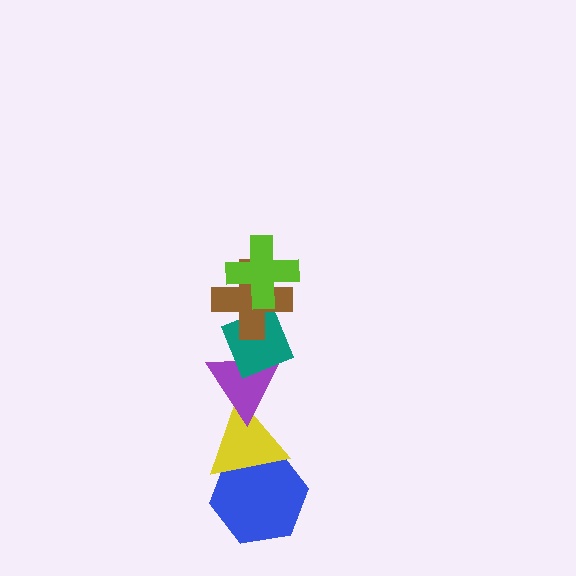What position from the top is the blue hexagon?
The blue hexagon is 6th from the top.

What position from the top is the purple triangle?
The purple triangle is 4th from the top.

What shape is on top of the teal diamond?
The brown cross is on top of the teal diamond.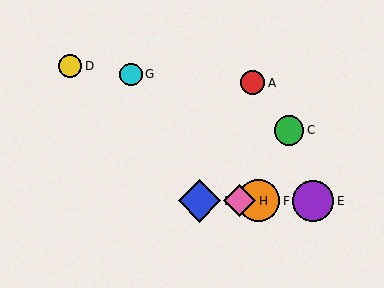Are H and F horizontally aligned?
Yes, both are at y≈201.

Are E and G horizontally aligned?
No, E is at y≈201 and G is at y≈74.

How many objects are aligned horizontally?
4 objects (B, E, F, H) are aligned horizontally.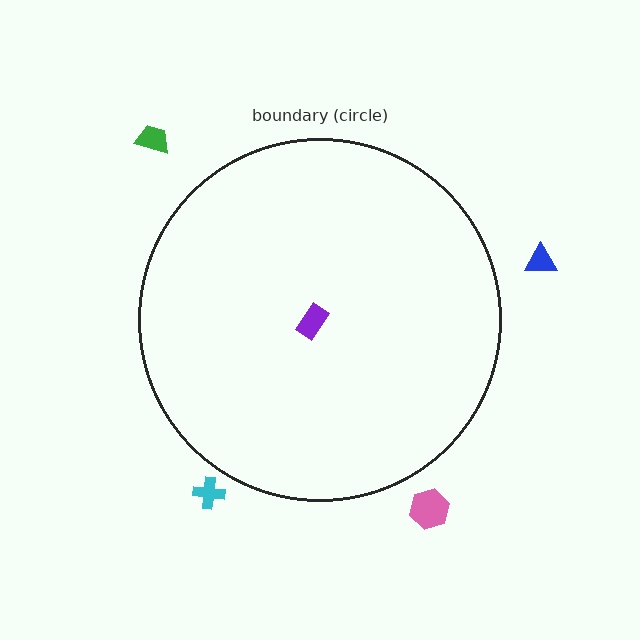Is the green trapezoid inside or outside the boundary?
Outside.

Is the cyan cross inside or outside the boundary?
Outside.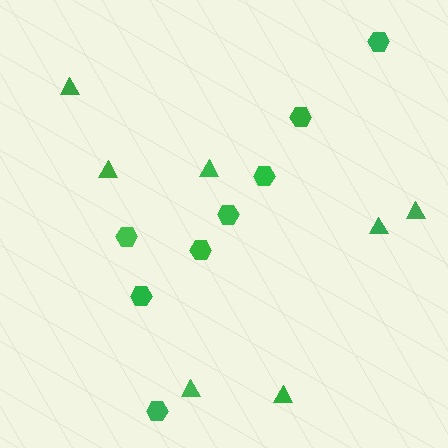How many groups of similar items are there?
There are 2 groups: one group of triangles (7) and one group of hexagons (8).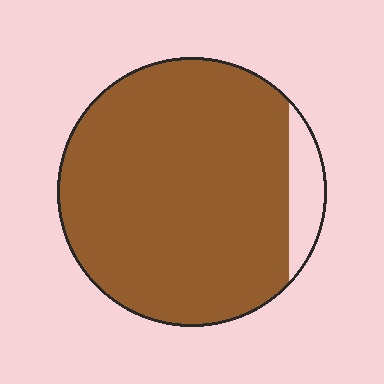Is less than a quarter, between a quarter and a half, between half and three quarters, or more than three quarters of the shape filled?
More than three quarters.